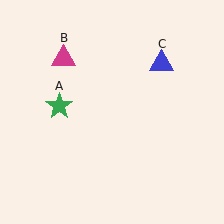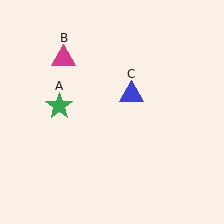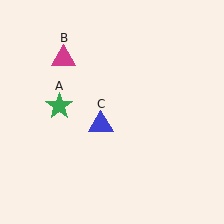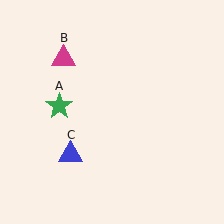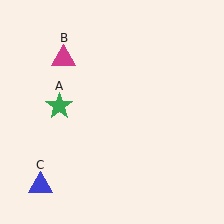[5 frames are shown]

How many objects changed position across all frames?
1 object changed position: blue triangle (object C).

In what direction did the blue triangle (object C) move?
The blue triangle (object C) moved down and to the left.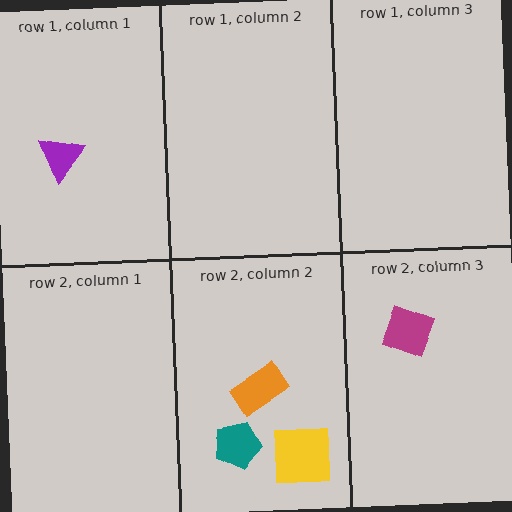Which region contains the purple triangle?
The row 1, column 1 region.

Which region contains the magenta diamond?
The row 2, column 3 region.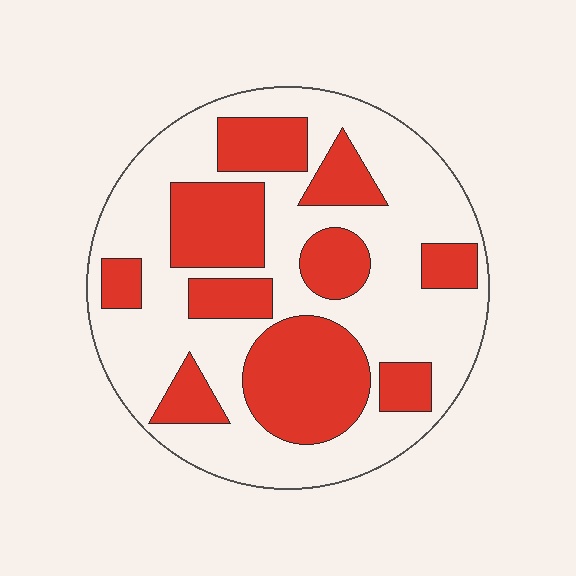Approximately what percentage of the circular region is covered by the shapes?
Approximately 35%.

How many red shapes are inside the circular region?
10.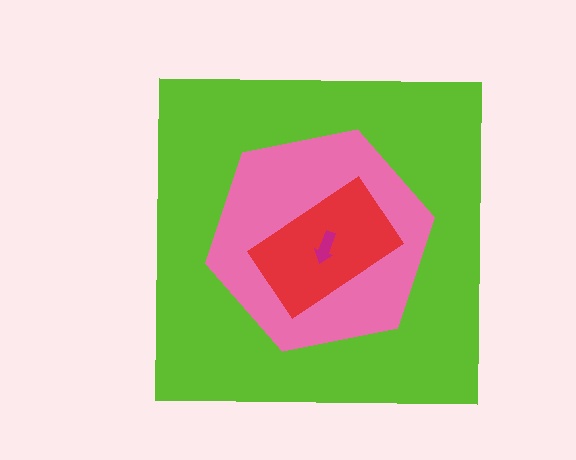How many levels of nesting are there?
4.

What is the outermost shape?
The lime square.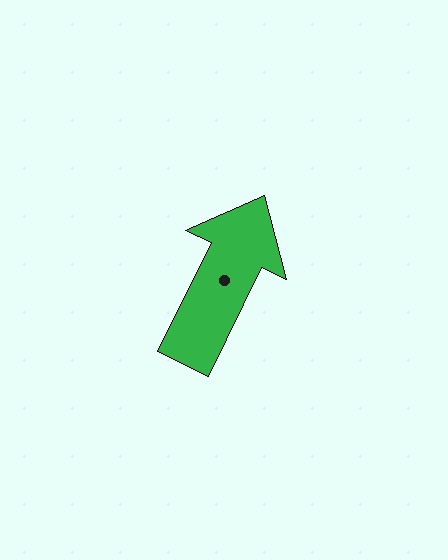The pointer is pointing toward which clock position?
Roughly 1 o'clock.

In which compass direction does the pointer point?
Northeast.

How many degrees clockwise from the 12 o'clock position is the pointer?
Approximately 26 degrees.